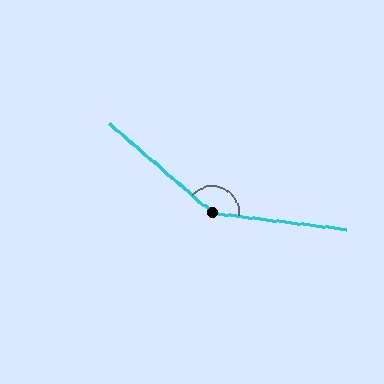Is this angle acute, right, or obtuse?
It is obtuse.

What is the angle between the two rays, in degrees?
Approximately 146 degrees.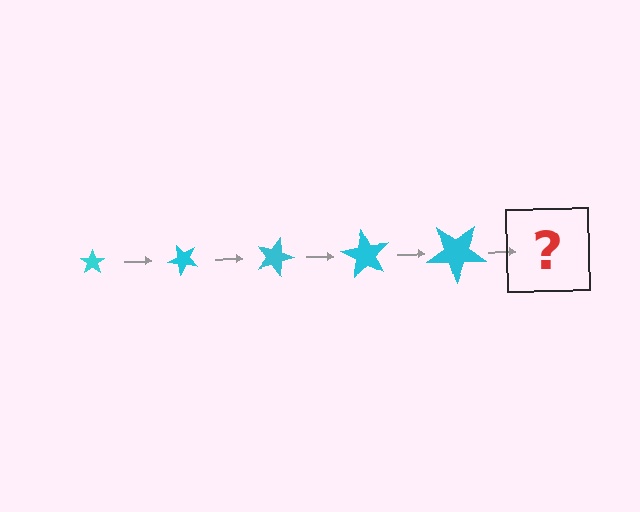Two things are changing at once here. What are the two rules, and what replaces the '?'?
The two rules are that the star grows larger each step and it rotates 45 degrees each step. The '?' should be a star, larger than the previous one and rotated 225 degrees from the start.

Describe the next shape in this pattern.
It should be a star, larger than the previous one and rotated 225 degrees from the start.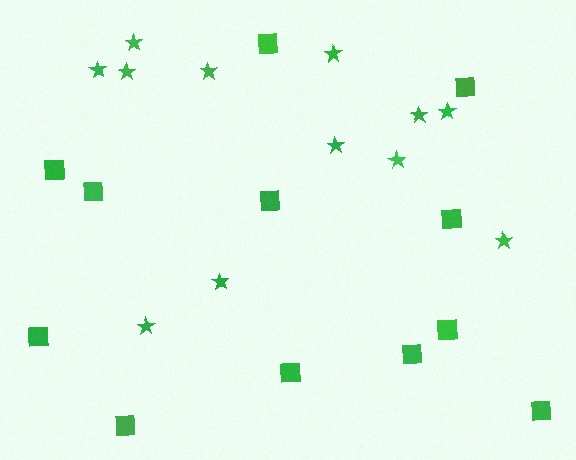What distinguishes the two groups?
There are 2 groups: one group of squares (12) and one group of stars (12).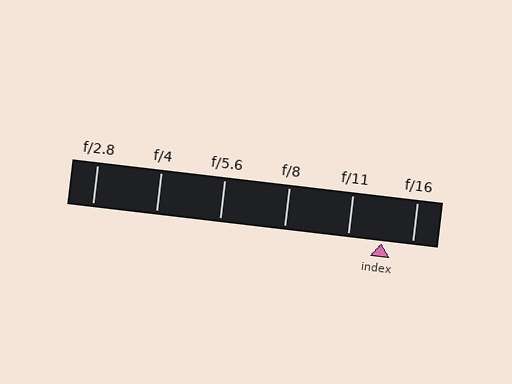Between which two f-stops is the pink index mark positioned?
The index mark is between f/11 and f/16.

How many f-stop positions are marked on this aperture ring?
There are 6 f-stop positions marked.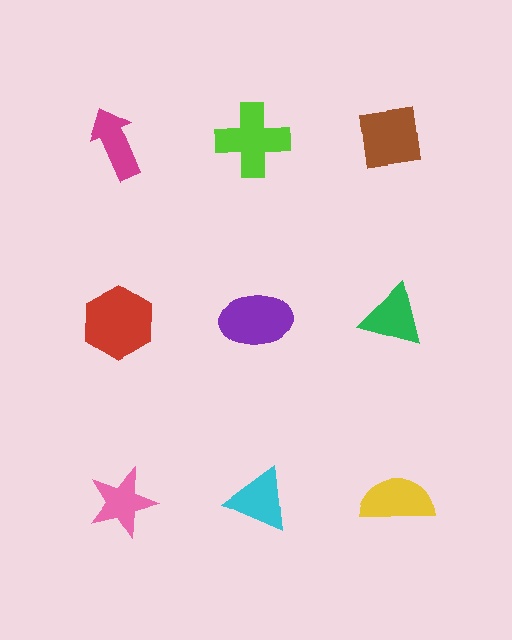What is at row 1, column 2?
A lime cross.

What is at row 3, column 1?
A pink star.